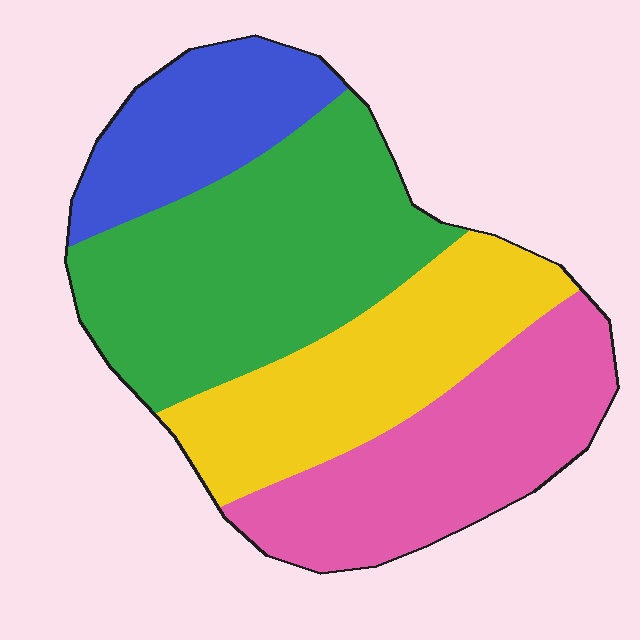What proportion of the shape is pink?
Pink covers 26% of the shape.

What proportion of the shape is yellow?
Yellow takes up less than a quarter of the shape.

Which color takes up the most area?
Green, at roughly 35%.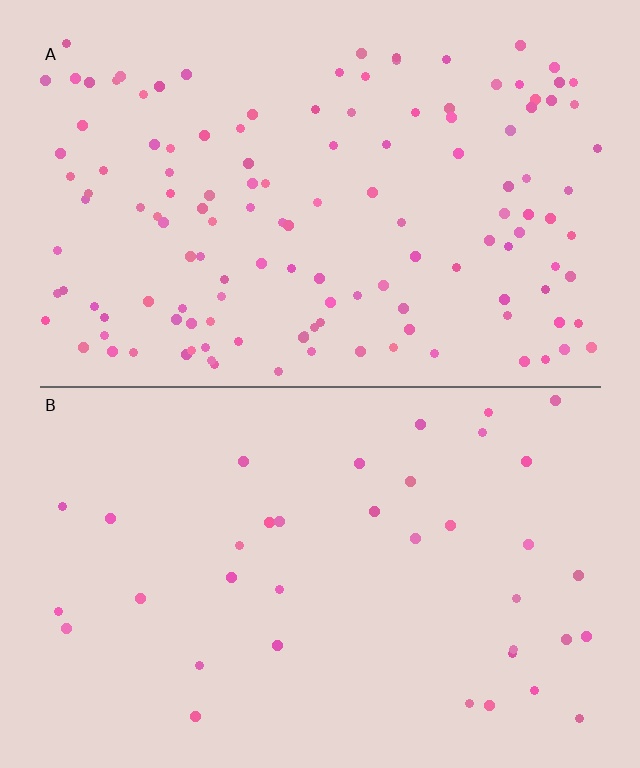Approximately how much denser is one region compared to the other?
Approximately 3.6× — region A over region B.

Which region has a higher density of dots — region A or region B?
A (the top).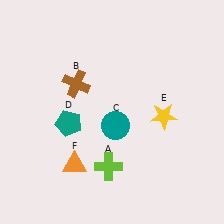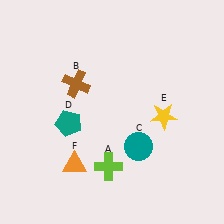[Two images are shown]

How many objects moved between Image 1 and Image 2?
1 object moved between the two images.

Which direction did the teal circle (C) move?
The teal circle (C) moved right.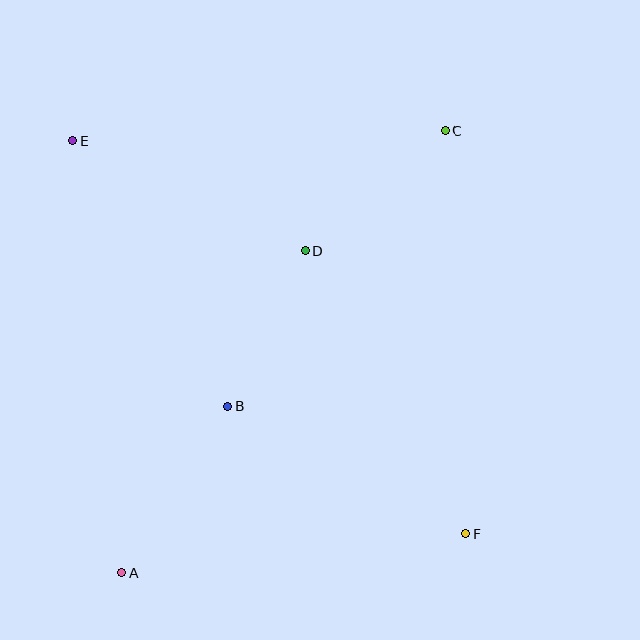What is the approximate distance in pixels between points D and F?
The distance between D and F is approximately 325 pixels.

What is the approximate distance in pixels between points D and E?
The distance between D and E is approximately 257 pixels.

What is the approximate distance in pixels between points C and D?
The distance between C and D is approximately 185 pixels.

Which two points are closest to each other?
Points B and D are closest to each other.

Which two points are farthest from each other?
Points E and F are farthest from each other.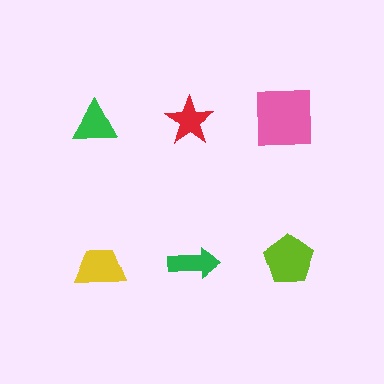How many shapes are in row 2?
3 shapes.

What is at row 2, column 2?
A green arrow.